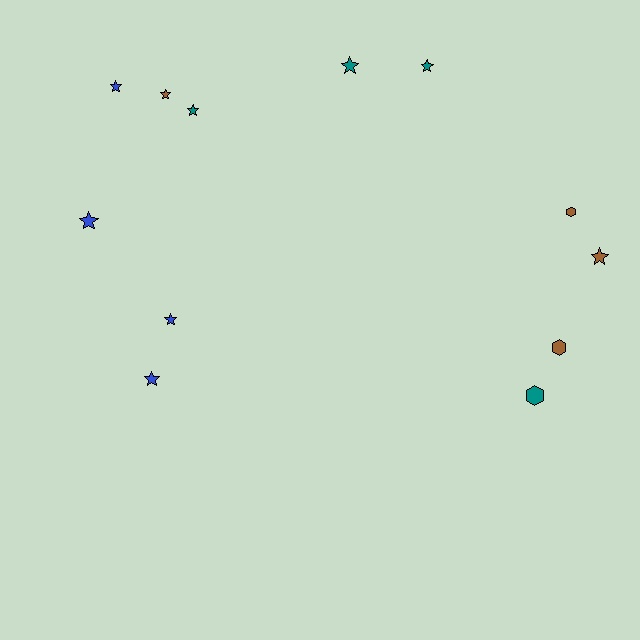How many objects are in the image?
There are 12 objects.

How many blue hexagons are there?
There are no blue hexagons.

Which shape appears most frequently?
Star, with 9 objects.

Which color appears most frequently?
Teal, with 4 objects.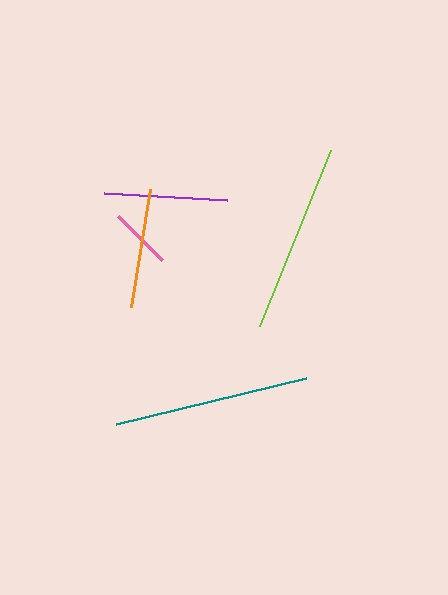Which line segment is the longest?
The teal line is the longest at approximately 196 pixels.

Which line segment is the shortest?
The pink line is the shortest at approximately 62 pixels.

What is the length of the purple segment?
The purple segment is approximately 123 pixels long.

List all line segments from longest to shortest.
From longest to shortest: teal, lime, purple, orange, pink.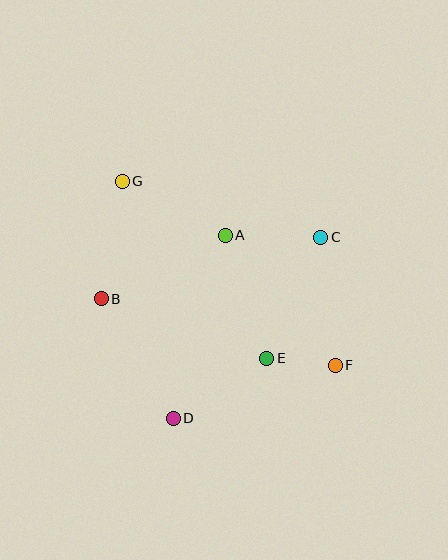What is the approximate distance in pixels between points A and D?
The distance between A and D is approximately 191 pixels.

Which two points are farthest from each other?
Points F and G are farthest from each other.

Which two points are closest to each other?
Points E and F are closest to each other.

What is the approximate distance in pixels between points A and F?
The distance between A and F is approximately 171 pixels.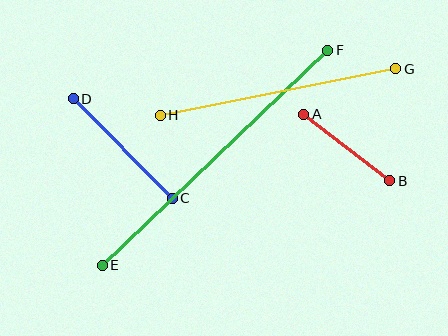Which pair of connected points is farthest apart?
Points E and F are farthest apart.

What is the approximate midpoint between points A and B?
The midpoint is at approximately (347, 148) pixels.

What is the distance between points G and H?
The distance is approximately 240 pixels.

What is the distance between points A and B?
The distance is approximately 109 pixels.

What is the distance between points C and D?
The distance is approximately 140 pixels.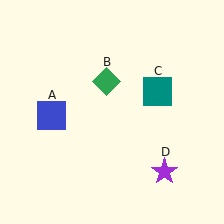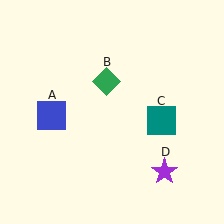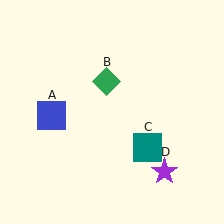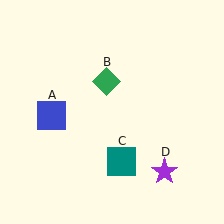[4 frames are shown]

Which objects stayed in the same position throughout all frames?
Blue square (object A) and green diamond (object B) and purple star (object D) remained stationary.